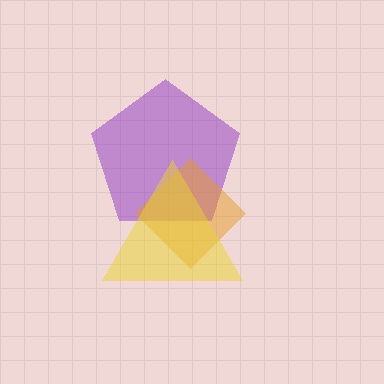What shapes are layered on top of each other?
The layered shapes are: a purple pentagon, an orange diamond, a yellow triangle.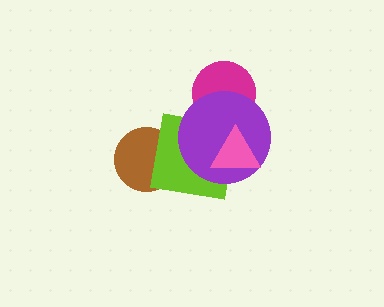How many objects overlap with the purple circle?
3 objects overlap with the purple circle.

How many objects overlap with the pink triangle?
2 objects overlap with the pink triangle.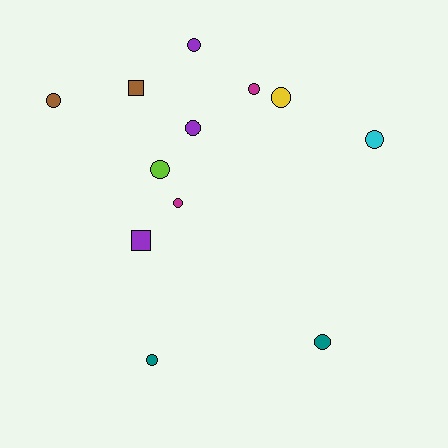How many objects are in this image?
There are 12 objects.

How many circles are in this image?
There are 10 circles.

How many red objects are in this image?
There are no red objects.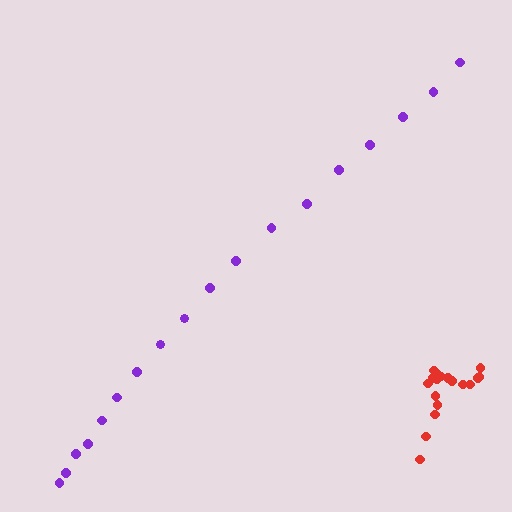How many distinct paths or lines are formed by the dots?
There are 2 distinct paths.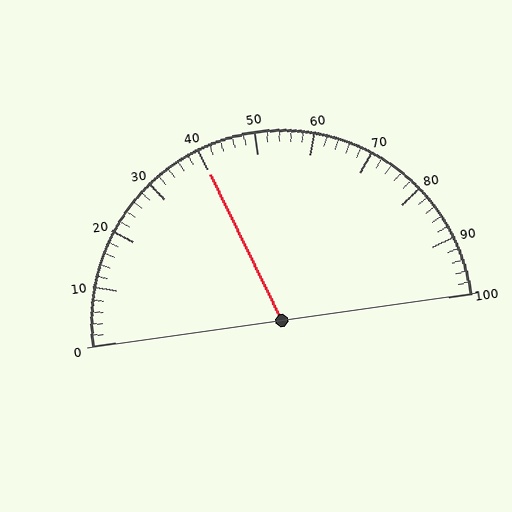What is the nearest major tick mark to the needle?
The nearest major tick mark is 40.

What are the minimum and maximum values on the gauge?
The gauge ranges from 0 to 100.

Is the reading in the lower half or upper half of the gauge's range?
The reading is in the lower half of the range (0 to 100).